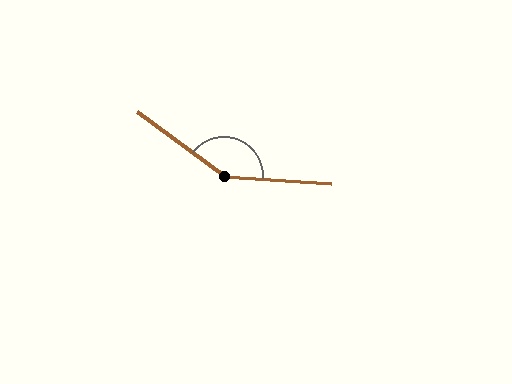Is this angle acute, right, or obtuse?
It is obtuse.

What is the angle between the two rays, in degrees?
Approximately 147 degrees.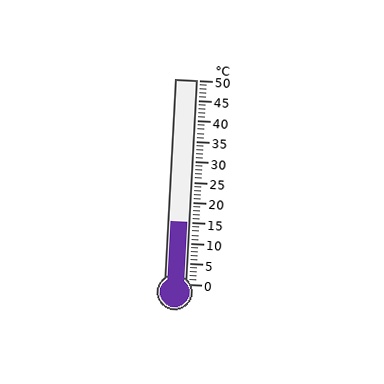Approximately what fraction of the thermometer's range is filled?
The thermometer is filled to approximately 30% of its range.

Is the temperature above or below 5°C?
The temperature is above 5°C.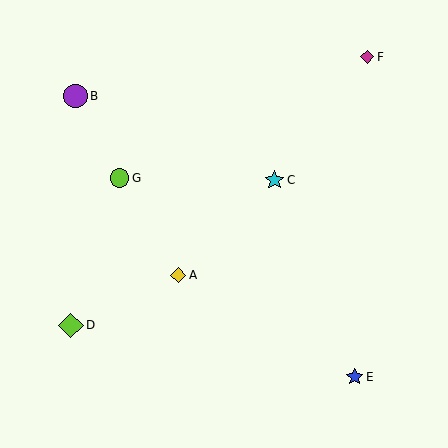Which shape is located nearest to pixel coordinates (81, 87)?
The purple circle (labeled B) at (75, 96) is nearest to that location.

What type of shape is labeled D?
Shape D is a lime diamond.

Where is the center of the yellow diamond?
The center of the yellow diamond is at (178, 275).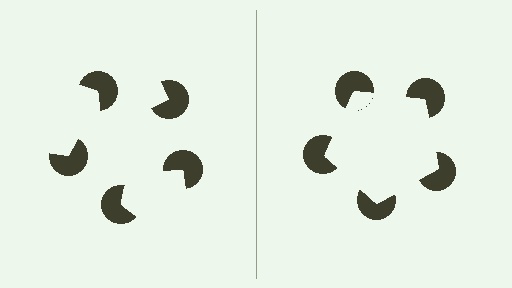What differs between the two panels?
The pac-man discs are positioned identically on both sides; only the wedge orientations differ. On the right they align to a pentagon; on the left they are misaligned.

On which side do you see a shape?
An illusory pentagon appears on the right side. On the left side the wedge cuts are rotated, so no coherent shape forms.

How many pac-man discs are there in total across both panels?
10 — 5 on each side.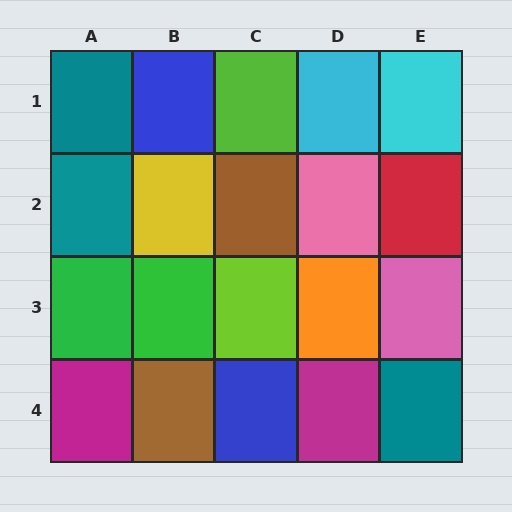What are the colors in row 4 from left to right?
Magenta, brown, blue, magenta, teal.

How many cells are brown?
2 cells are brown.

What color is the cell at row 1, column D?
Cyan.